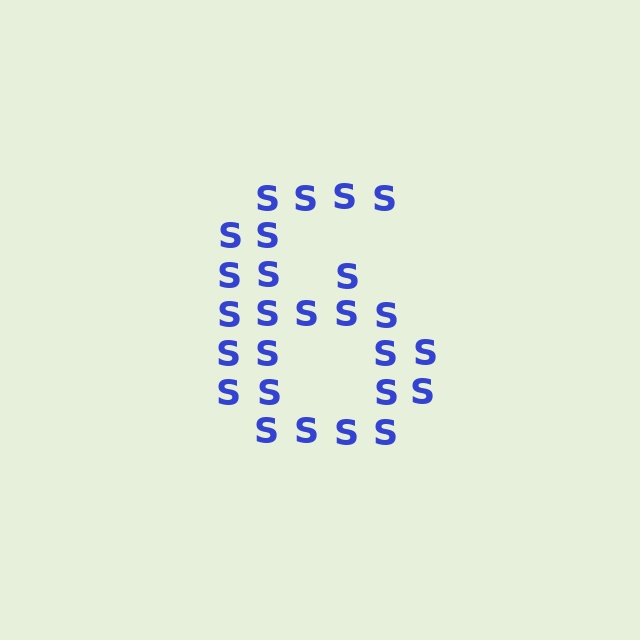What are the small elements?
The small elements are letter S's.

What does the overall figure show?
The overall figure shows the digit 6.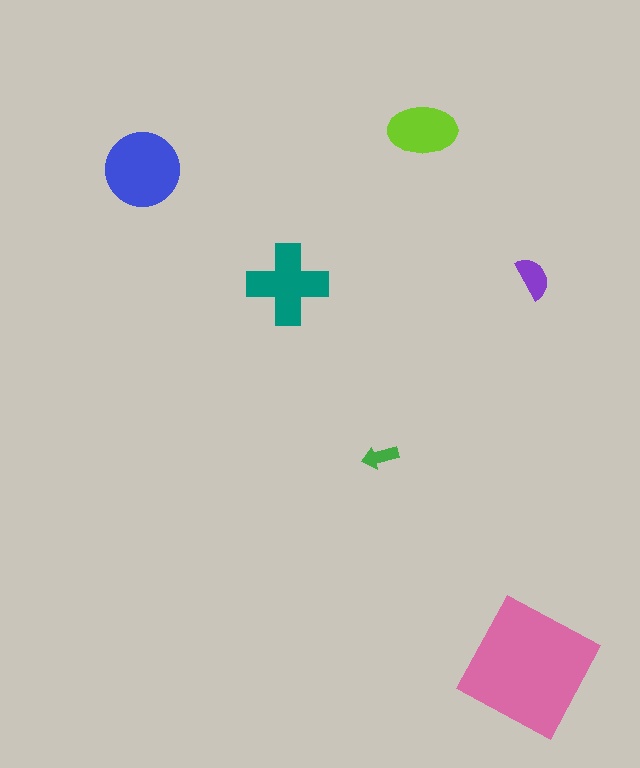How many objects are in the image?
There are 6 objects in the image.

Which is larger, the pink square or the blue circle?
The pink square.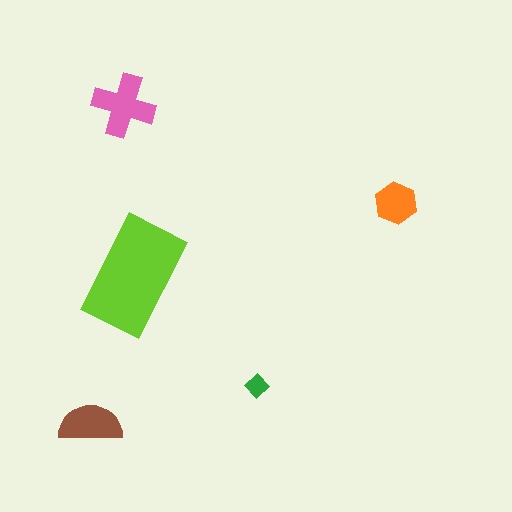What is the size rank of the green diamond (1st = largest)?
5th.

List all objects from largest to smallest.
The lime rectangle, the pink cross, the brown semicircle, the orange hexagon, the green diamond.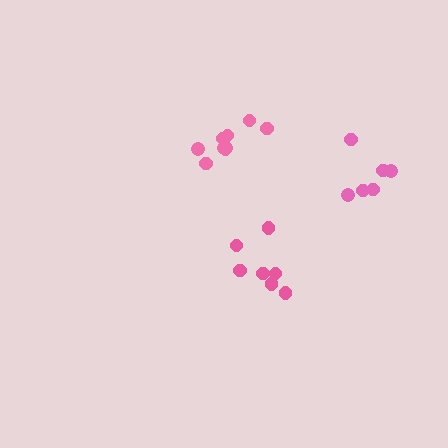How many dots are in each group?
Group 1: 7 dots, Group 2: 6 dots, Group 3: 9 dots (22 total).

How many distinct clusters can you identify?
There are 3 distinct clusters.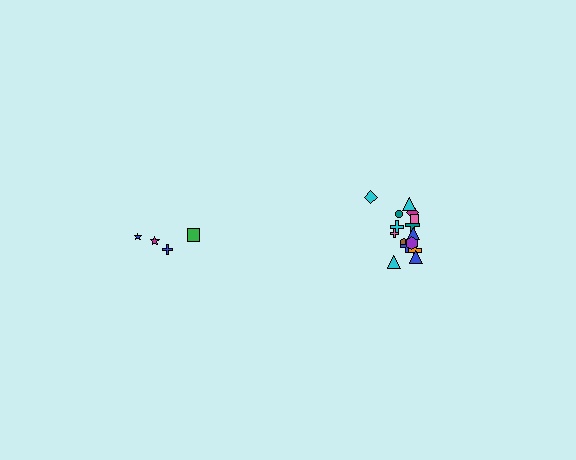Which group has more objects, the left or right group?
The right group.